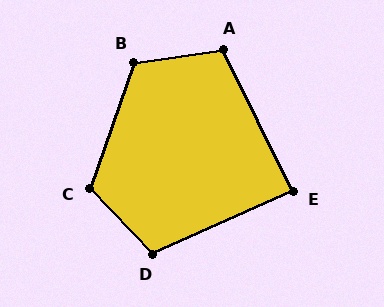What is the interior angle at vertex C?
Approximately 117 degrees (obtuse).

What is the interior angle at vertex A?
Approximately 108 degrees (obtuse).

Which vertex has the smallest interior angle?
E, at approximately 88 degrees.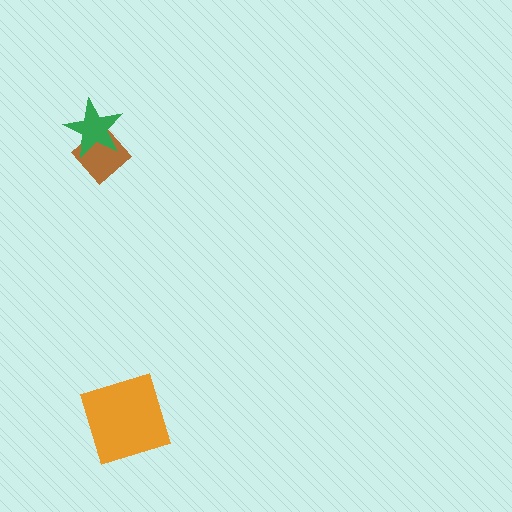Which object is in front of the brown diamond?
The green star is in front of the brown diamond.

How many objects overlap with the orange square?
0 objects overlap with the orange square.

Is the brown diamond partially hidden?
Yes, it is partially covered by another shape.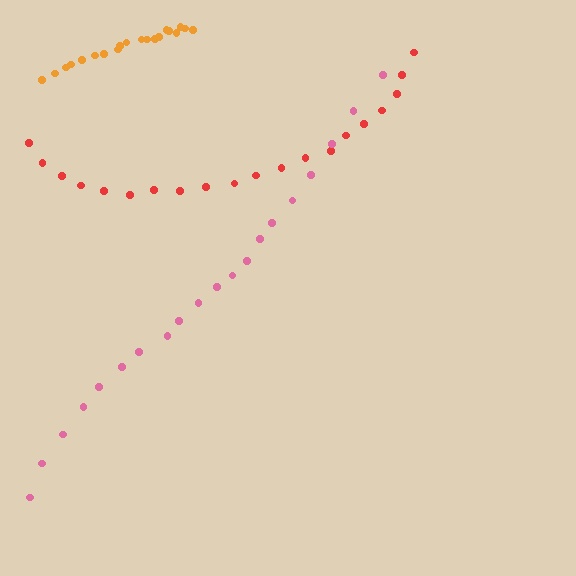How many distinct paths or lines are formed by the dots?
There are 3 distinct paths.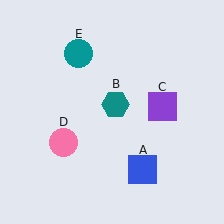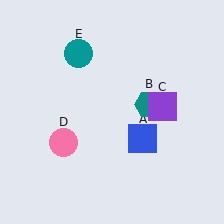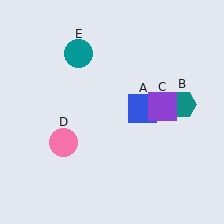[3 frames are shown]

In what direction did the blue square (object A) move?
The blue square (object A) moved up.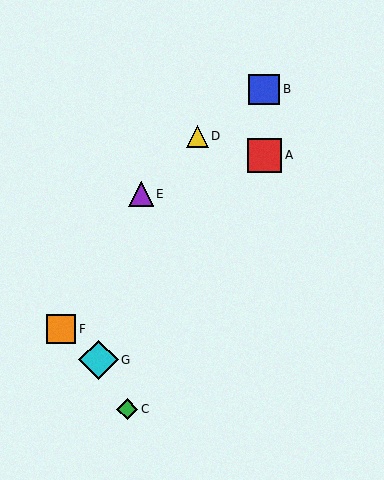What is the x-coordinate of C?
Object C is at x≈127.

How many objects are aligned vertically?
2 objects (A, B) are aligned vertically.